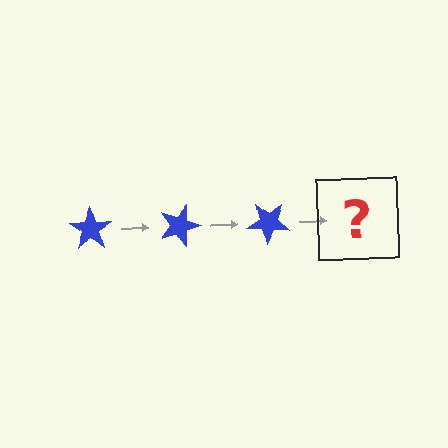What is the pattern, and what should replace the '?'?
The pattern is that the star rotates 20 degrees each step. The '?' should be a blue star rotated 60 degrees.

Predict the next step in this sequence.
The next step is a blue star rotated 60 degrees.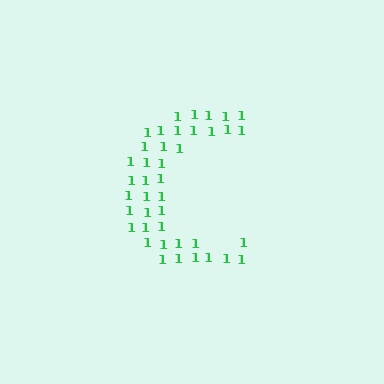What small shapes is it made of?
It is made of small digit 1's.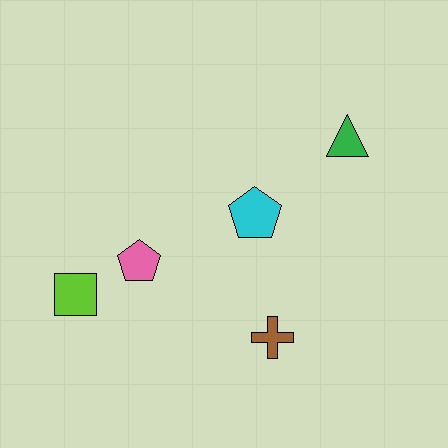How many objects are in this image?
There are 5 objects.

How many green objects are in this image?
There is 1 green object.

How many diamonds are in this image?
There are no diamonds.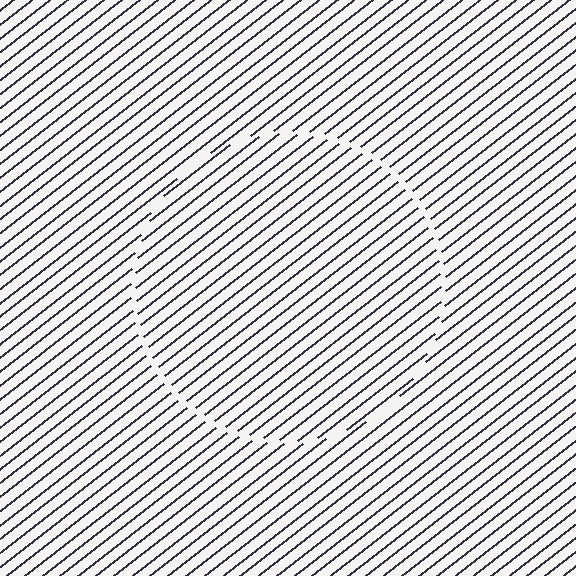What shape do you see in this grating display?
An illusory circle. The interior of the shape contains the same grating, shifted by half a period — the contour is defined by the phase discontinuity where line-ends from the inner and outer gratings abut.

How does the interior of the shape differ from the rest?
The interior of the shape contains the same grating, shifted by half a period — the contour is defined by the phase discontinuity where line-ends from the inner and outer gratings abut.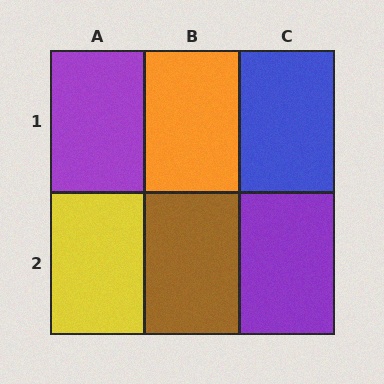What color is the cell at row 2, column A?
Yellow.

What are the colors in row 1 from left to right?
Purple, orange, blue.